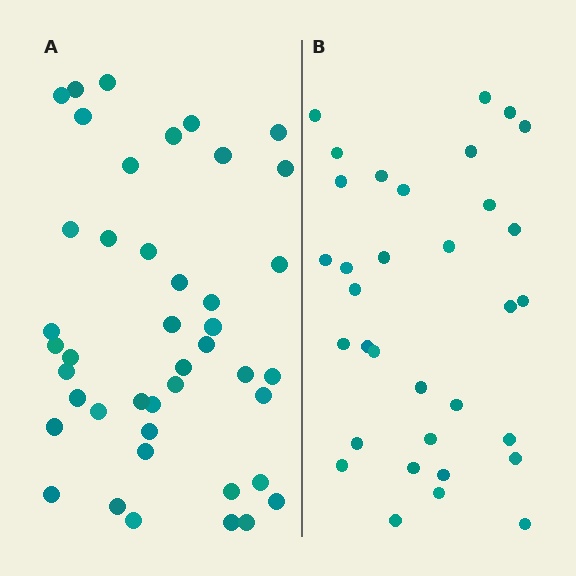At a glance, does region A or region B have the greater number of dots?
Region A (the left region) has more dots.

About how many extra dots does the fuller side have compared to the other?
Region A has roughly 10 or so more dots than region B.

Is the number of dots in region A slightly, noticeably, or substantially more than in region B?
Region A has noticeably more, but not dramatically so. The ratio is roughly 1.3 to 1.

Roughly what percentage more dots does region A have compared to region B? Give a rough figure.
About 30% more.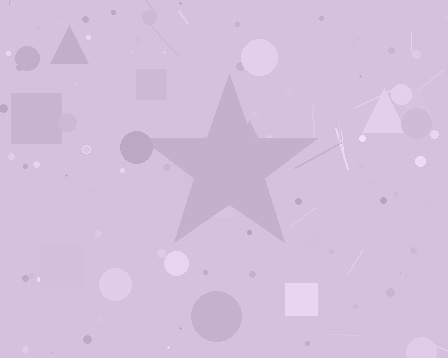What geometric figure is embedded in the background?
A star is embedded in the background.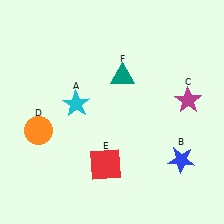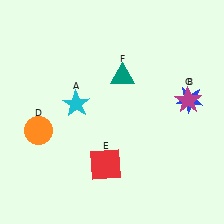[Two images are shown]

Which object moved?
The blue star (B) moved up.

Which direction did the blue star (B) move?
The blue star (B) moved up.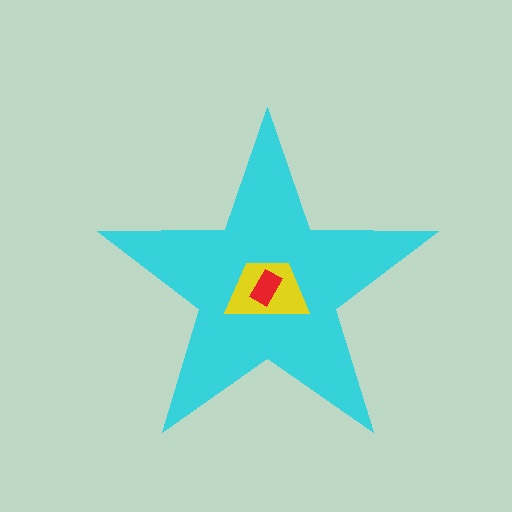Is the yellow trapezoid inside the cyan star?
Yes.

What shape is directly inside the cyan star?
The yellow trapezoid.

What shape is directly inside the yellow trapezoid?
The red rectangle.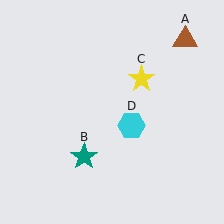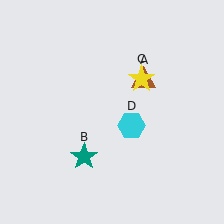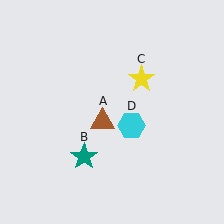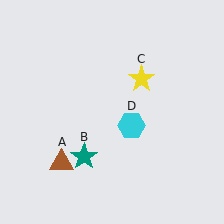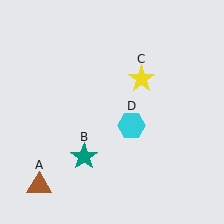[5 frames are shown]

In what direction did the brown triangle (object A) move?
The brown triangle (object A) moved down and to the left.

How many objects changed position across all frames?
1 object changed position: brown triangle (object A).